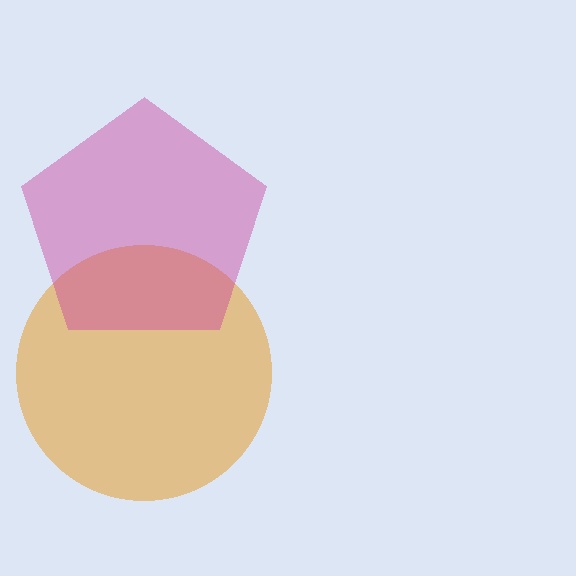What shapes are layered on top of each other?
The layered shapes are: an orange circle, a magenta pentagon.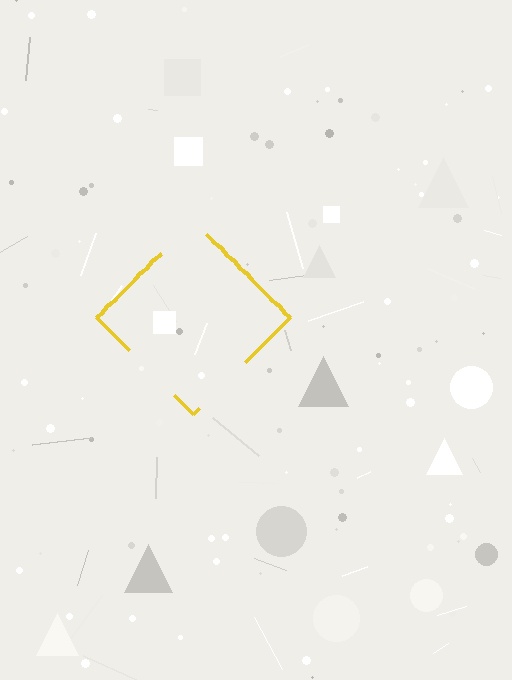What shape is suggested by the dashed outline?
The dashed outline suggests a diamond.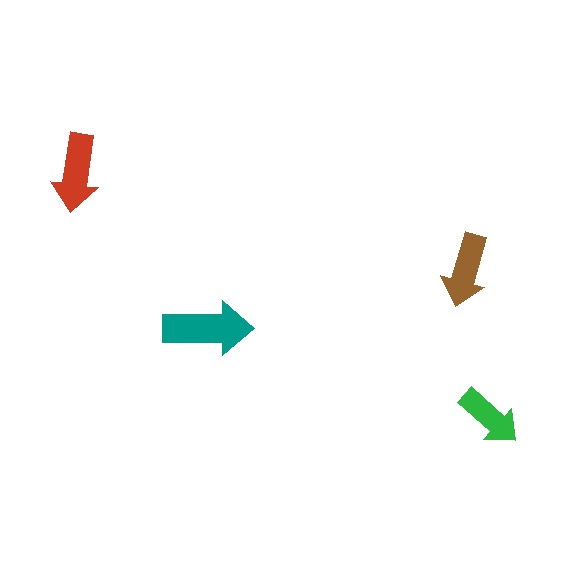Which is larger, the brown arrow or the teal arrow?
The teal one.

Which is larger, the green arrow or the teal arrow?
The teal one.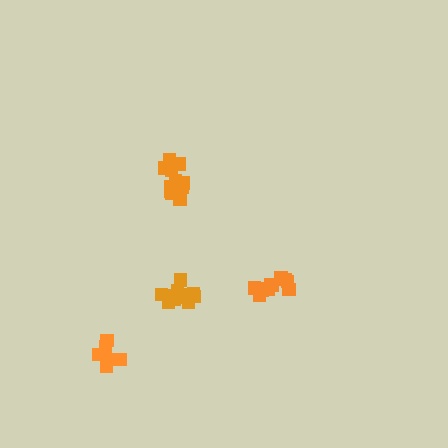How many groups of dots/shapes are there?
There are 4 groups.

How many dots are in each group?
Group 1: 12 dots, Group 2: 12 dots, Group 3: 6 dots, Group 4: 11 dots (41 total).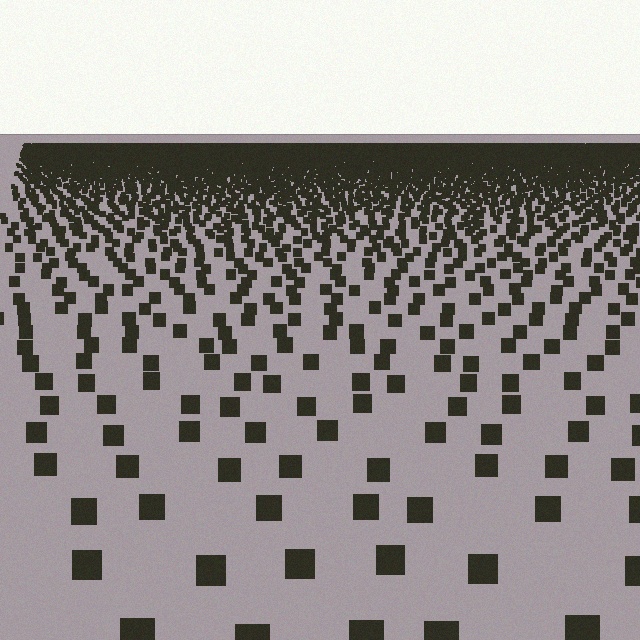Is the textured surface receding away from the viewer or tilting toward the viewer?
The surface is receding away from the viewer. Texture elements get smaller and denser toward the top.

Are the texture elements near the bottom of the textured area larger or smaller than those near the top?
Larger. Near the bottom, elements are closer to the viewer and appear at a bigger on-screen size.